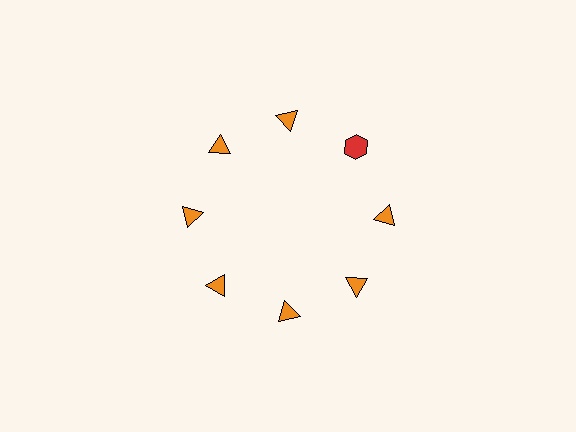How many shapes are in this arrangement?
There are 8 shapes arranged in a ring pattern.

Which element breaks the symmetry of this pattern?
The red hexagon at roughly the 2 o'clock position breaks the symmetry. All other shapes are orange triangles.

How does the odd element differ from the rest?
It differs in both color (red instead of orange) and shape (hexagon instead of triangle).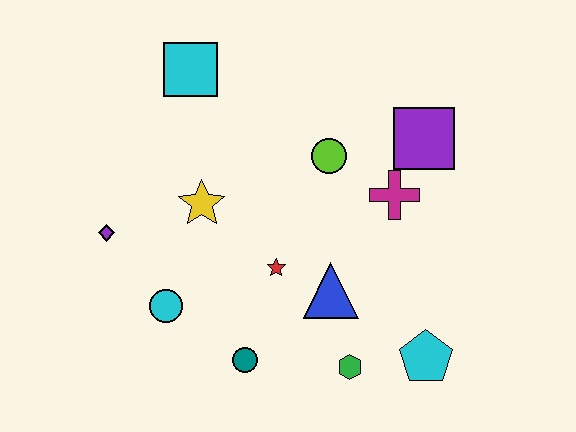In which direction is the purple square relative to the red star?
The purple square is to the right of the red star.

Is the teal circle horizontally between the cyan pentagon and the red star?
No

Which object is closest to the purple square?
The magenta cross is closest to the purple square.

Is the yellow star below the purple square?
Yes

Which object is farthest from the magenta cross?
The purple diamond is farthest from the magenta cross.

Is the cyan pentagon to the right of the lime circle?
Yes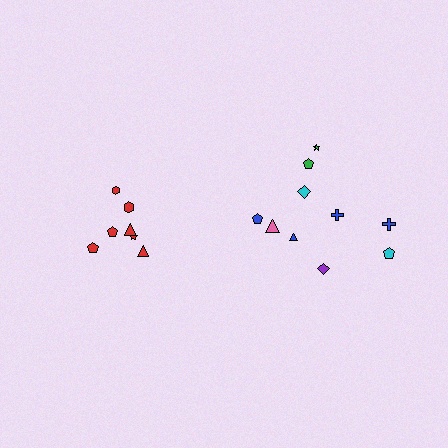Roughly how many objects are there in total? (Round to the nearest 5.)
Roughly 15 objects in total.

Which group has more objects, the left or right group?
The right group.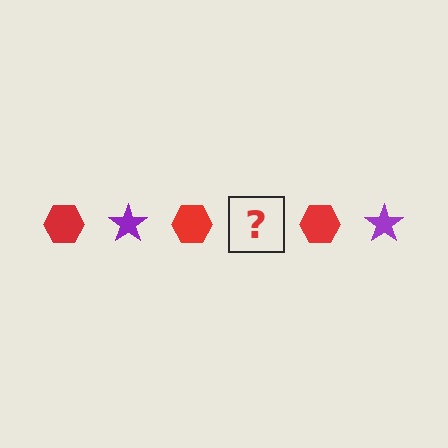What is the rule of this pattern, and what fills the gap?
The rule is that the pattern alternates between red hexagon and purple star. The gap should be filled with a purple star.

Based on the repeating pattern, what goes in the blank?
The blank should be a purple star.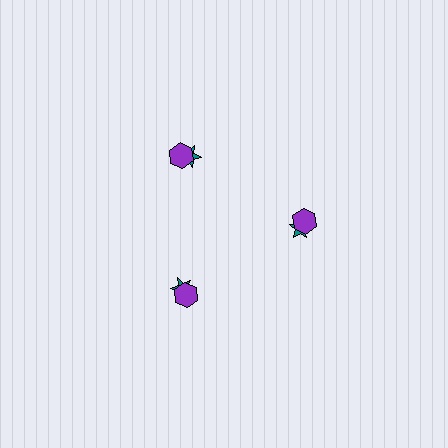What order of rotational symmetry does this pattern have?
This pattern has 3-fold rotational symmetry.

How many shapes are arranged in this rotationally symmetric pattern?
There are 6 shapes, arranged in 3 groups of 2.